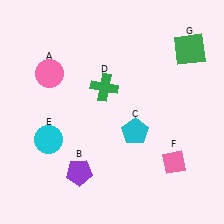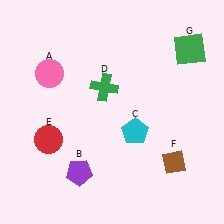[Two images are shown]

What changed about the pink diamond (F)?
In Image 1, F is pink. In Image 2, it changed to brown.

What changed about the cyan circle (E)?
In Image 1, E is cyan. In Image 2, it changed to red.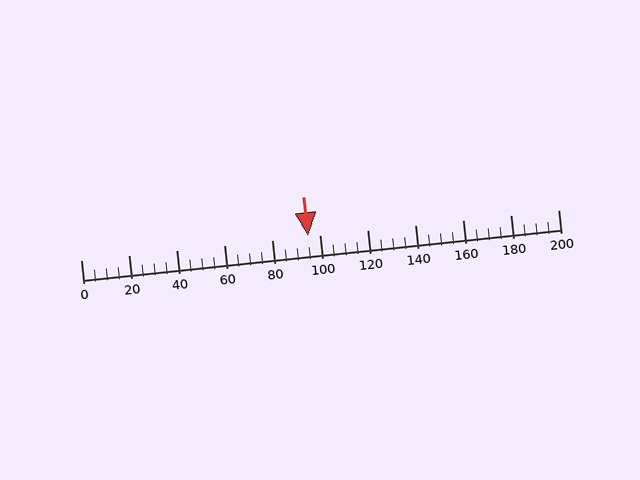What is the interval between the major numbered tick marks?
The major tick marks are spaced 20 units apart.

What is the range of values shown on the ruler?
The ruler shows values from 0 to 200.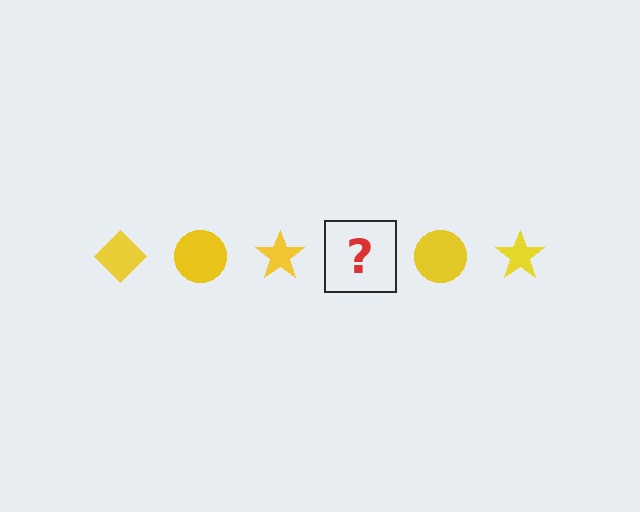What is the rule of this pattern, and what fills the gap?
The rule is that the pattern cycles through diamond, circle, star shapes in yellow. The gap should be filled with a yellow diamond.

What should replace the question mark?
The question mark should be replaced with a yellow diamond.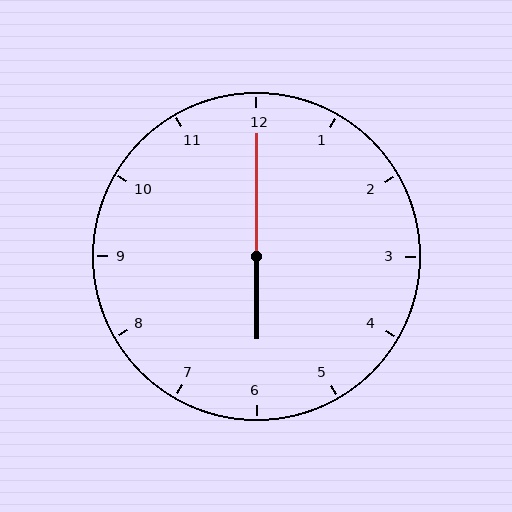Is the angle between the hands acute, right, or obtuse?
It is obtuse.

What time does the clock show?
6:00.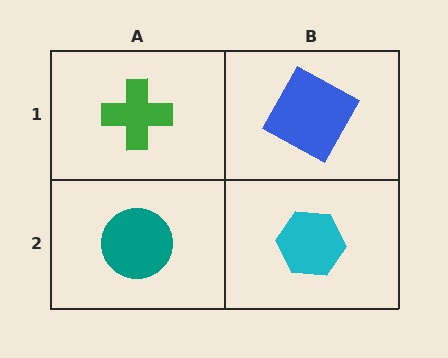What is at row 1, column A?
A green cross.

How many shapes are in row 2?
2 shapes.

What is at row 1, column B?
A blue square.